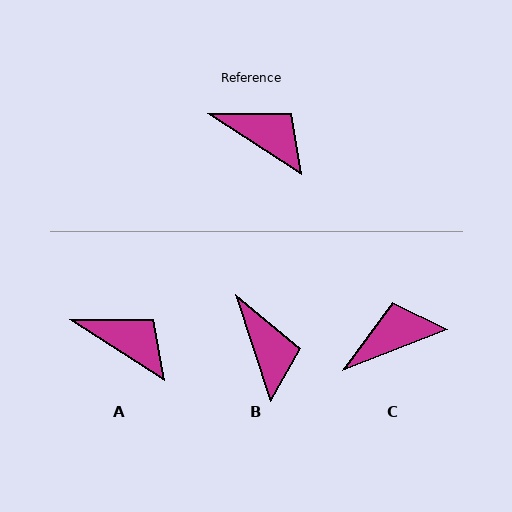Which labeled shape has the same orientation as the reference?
A.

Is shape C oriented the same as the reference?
No, it is off by about 54 degrees.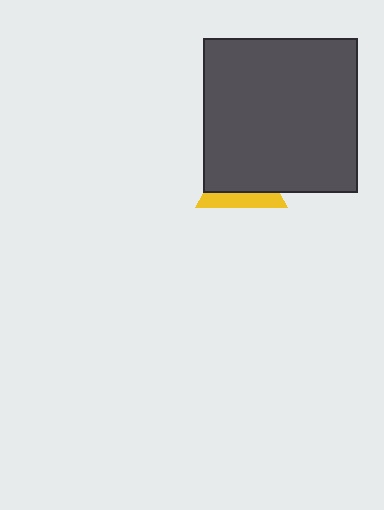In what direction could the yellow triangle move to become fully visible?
The yellow triangle could move down. That would shift it out from behind the dark gray square entirely.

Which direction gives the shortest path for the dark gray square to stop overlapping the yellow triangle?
Moving up gives the shortest separation.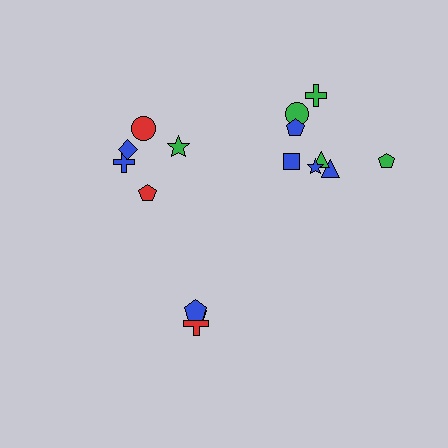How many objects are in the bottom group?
There are 3 objects.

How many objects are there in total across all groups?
There are 16 objects.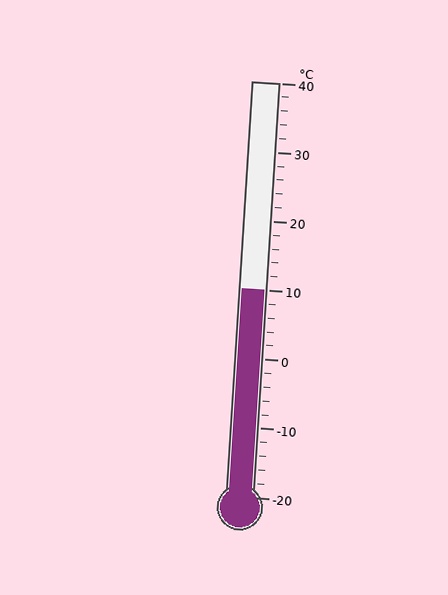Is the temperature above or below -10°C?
The temperature is above -10°C.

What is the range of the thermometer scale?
The thermometer scale ranges from -20°C to 40°C.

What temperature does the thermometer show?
The thermometer shows approximately 10°C.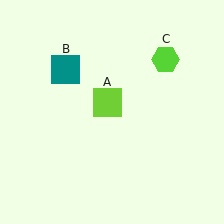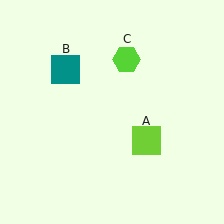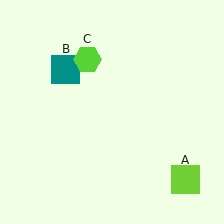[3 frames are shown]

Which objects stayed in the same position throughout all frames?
Teal square (object B) remained stationary.